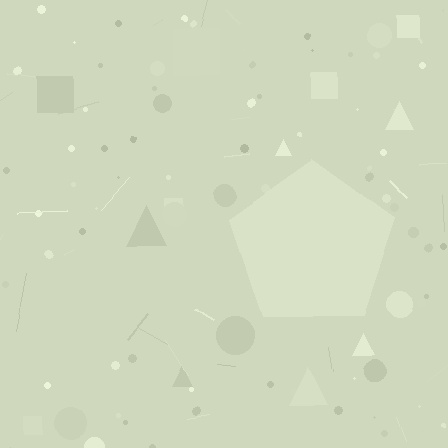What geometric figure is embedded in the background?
A pentagon is embedded in the background.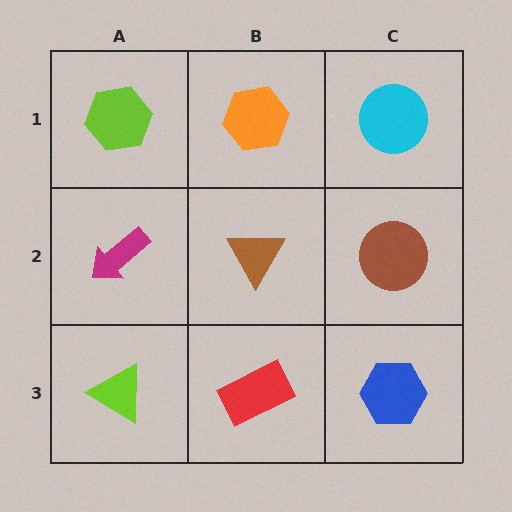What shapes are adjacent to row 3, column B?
A brown triangle (row 2, column B), a lime triangle (row 3, column A), a blue hexagon (row 3, column C).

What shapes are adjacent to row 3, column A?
A magenta arrow (row 2, column A), a red rectangle (row 3, column B).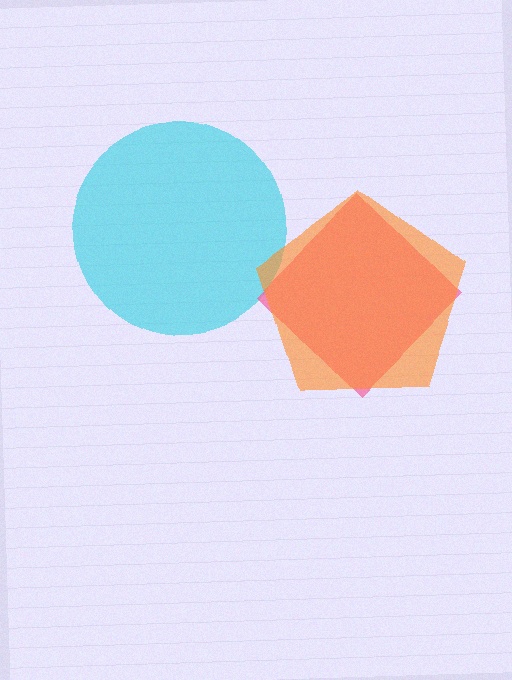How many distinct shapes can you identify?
There are 3 distinct shapes: a cyan circle, a pink diamond, an orange pentagon.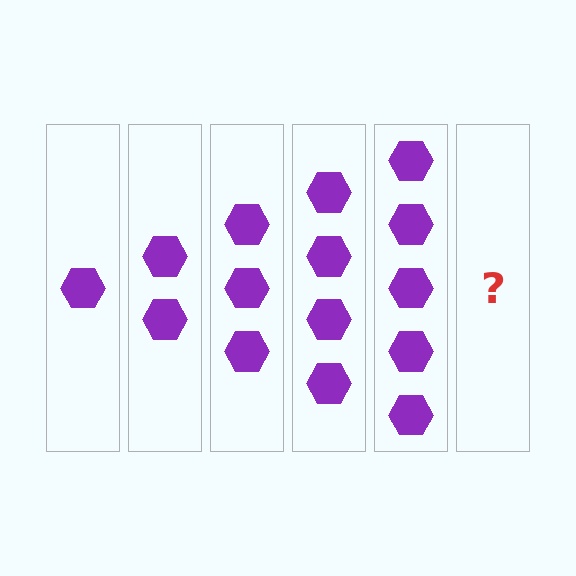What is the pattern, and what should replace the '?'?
The pattern is that each step adds one more hexagon. The '?' should be 6 hexagons.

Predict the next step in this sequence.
The next step is 6 hexagons.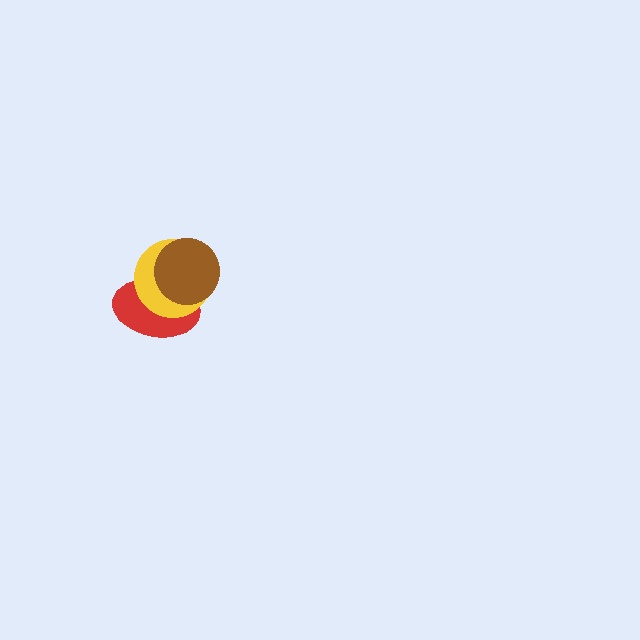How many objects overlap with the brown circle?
2 objects overlap with the brown circle.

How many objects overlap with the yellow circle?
2 objects overlap with the yellow circle.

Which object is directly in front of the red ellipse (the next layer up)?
The yellow circle is directly in front of the red ellipse.